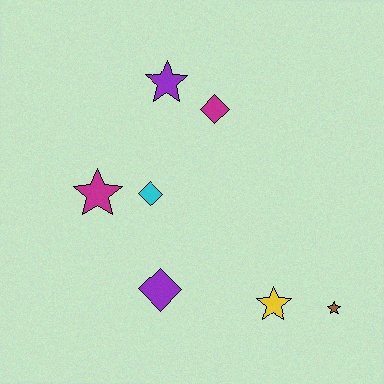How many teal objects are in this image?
There are no teal objects.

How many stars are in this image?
There are 4 stars.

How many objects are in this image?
There are 7 objects.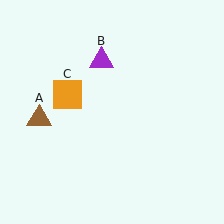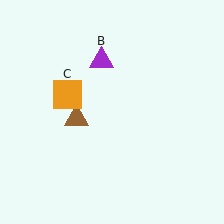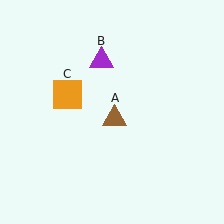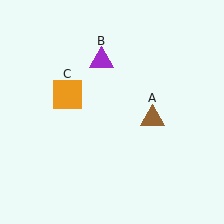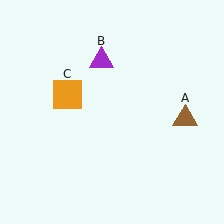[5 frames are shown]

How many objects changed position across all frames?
1 object changed position: brown triangle (object A).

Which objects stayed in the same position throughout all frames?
Purple triangle (object B) and orange square (object C) remained stationary.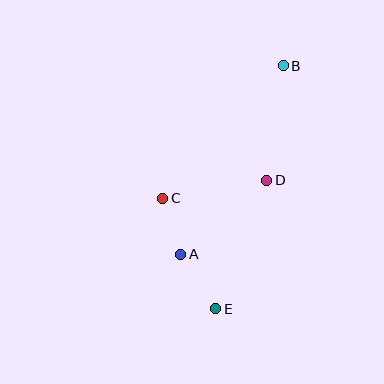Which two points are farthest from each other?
Points B and E are farthest from each other.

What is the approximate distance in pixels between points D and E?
The distance between D and E is approximately 138 pixels.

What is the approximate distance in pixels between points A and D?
The distance between A and D is approximately 113 pixels.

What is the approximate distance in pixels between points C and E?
The distance between C and E is approximately 122 pixels.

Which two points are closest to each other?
Points A and C are closest to each other.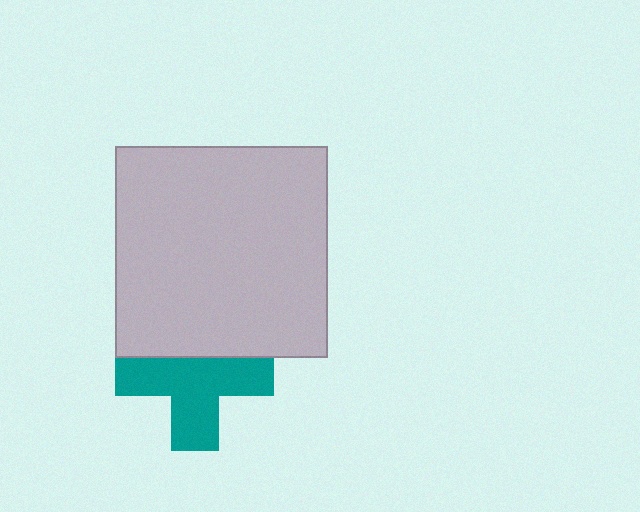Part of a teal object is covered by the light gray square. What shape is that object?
It is a cross.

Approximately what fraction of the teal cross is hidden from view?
Roughly 32% of the teal cross is hidden behind the light gray square.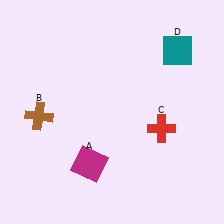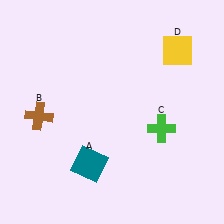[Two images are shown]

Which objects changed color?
A changed from magenta to teal. C changed from red to green. D changed from teal to yellow.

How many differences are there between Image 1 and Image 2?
There are 3 differences between the two images.